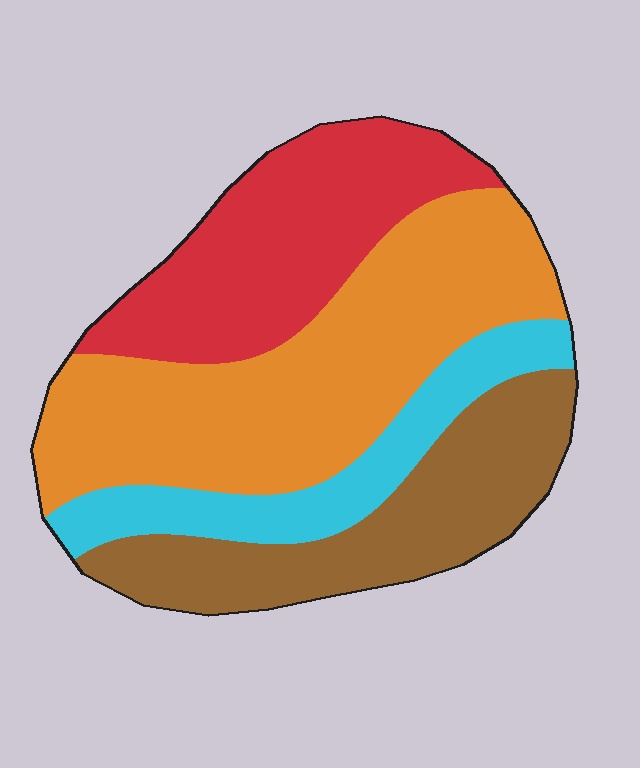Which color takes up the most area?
Orange, at roughly 40%.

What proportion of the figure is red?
Red covers roughly 25% of the figure.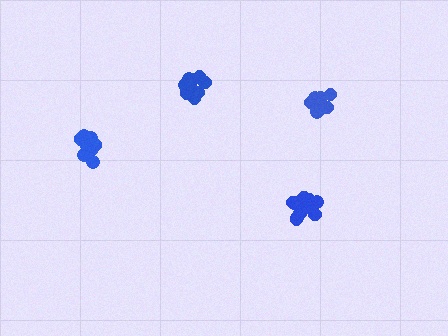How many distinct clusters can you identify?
There are 4 distinct clusters.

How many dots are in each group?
Group 1: 13 dots, Group 2: 9 dots, Group 3: 11 dots, Group 4: 12 dots (45 total).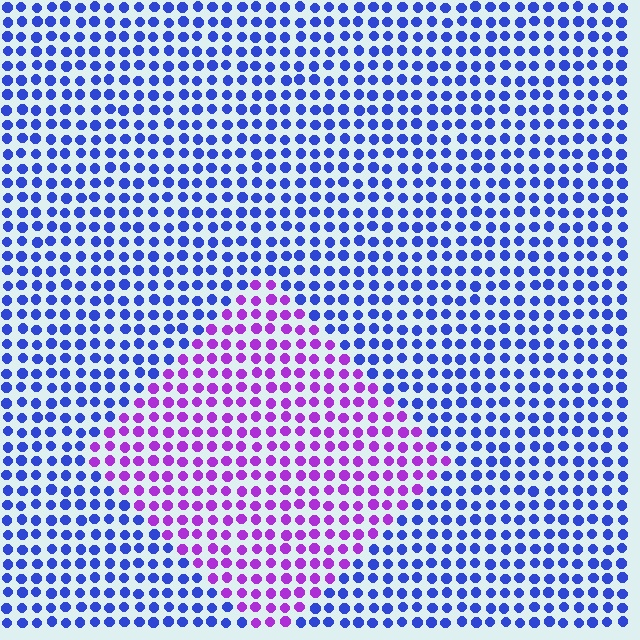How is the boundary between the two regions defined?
The boundary is defined purely by a slight shift in hue (about 54 degrees). Spacing, size, and orientation are identical on both sides.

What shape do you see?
I see a diamond.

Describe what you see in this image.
The image is filled with small blue elements in a uniform arrangement. A diamond-shaped region is visible where the elements are tinted to a slightly different hue, forming a subtle color boundary.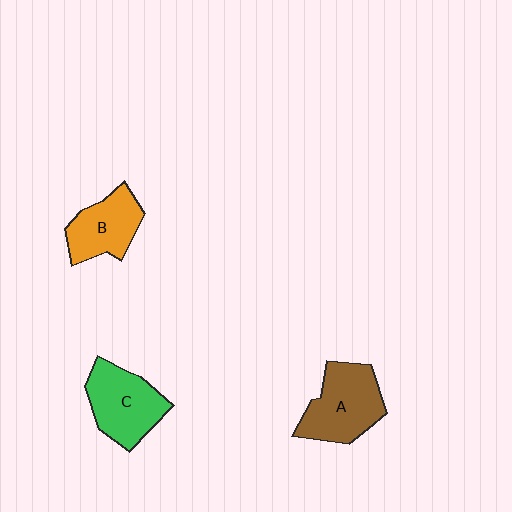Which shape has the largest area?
Shape A (brown).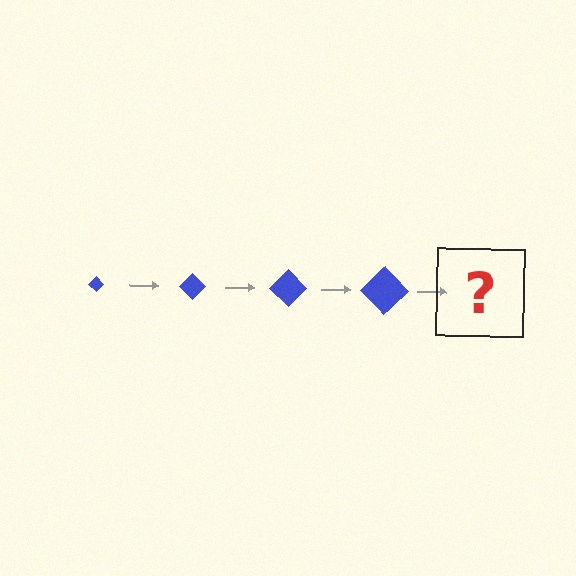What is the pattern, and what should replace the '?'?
The pattern is that the diamond gets progressively larger each step. The '?' should be a blue diamond, larger than the previous one.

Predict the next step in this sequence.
The next step is a blue diamond, larger than the previous one.